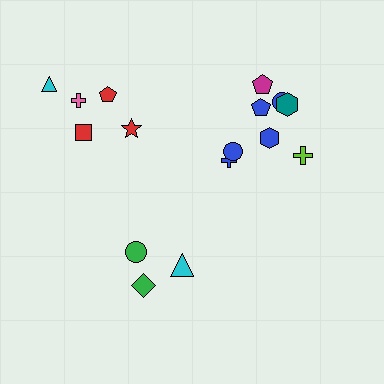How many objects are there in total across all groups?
There are 16 objects.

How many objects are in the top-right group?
There are 8 objects.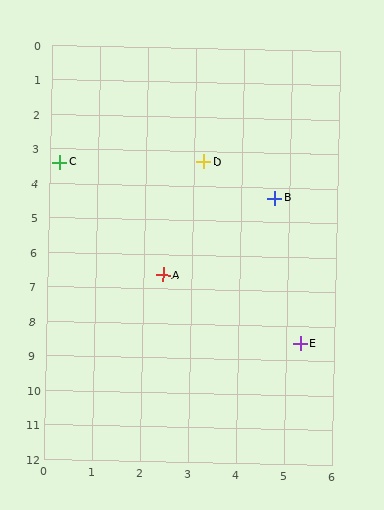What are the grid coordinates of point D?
Point D is at approximately (3.2, 3.3).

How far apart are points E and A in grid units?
Points E and A are about 3.5 grid units apart.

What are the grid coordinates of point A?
Point A is at approximately (2.4, 6.6).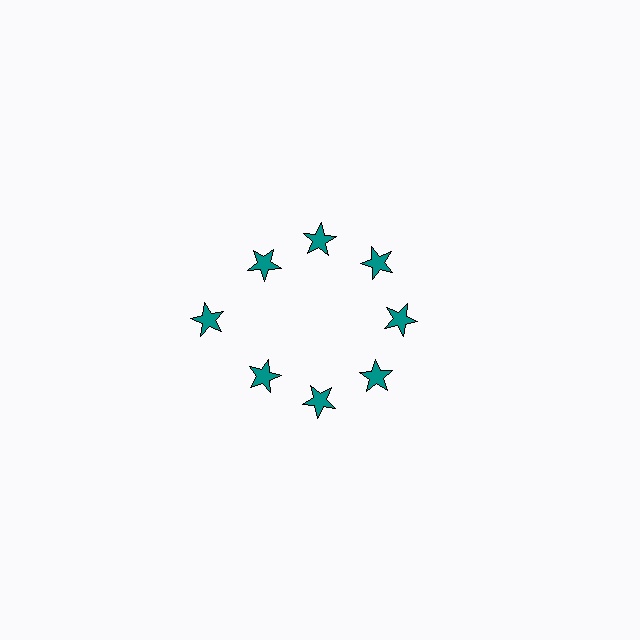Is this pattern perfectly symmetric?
No. The 8 teal stars are arranged in a ring, but one element near the 9 o'clock position is pushed outward from the center, breaking the 8-fold rotational symmetry.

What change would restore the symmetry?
The symmetry would be restored by moving it inward, back onto the ring so that all 8 stars sit at equal angles and equal distance from the center.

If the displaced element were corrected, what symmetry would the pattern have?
It would have 8-fold rotational symmetry — the pattern would map onto itself every 45 degrees.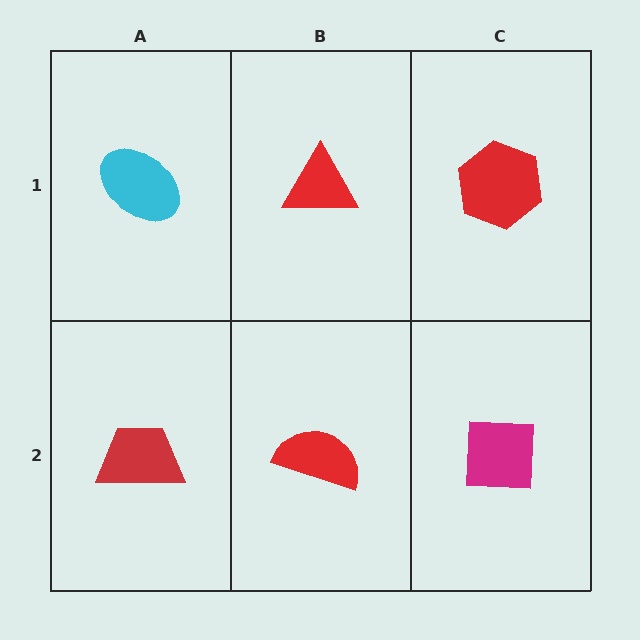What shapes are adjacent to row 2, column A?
A cyan ellipse (row 1, column A), a red semicircle (row 2, column B).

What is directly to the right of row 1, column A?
A red triangle.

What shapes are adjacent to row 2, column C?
A red hexagon (row 1, column C), a red semicircle (row 2, column B).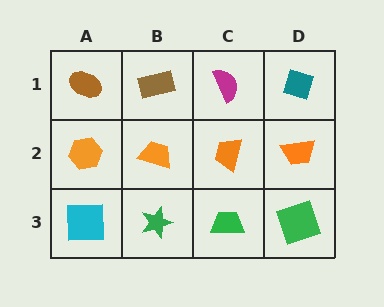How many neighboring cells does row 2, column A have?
3.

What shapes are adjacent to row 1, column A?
An orange hexagon (row 2, column A), a brown rectangle (row 1, column B).